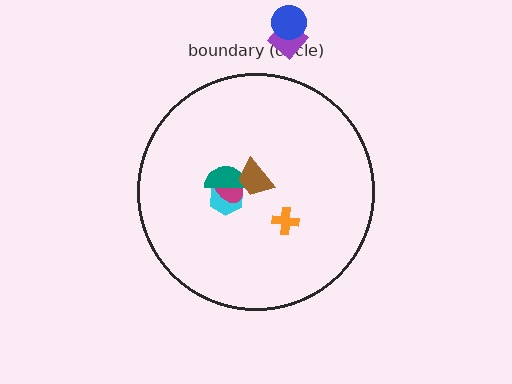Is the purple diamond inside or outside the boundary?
Outside.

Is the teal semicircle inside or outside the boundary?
Inside.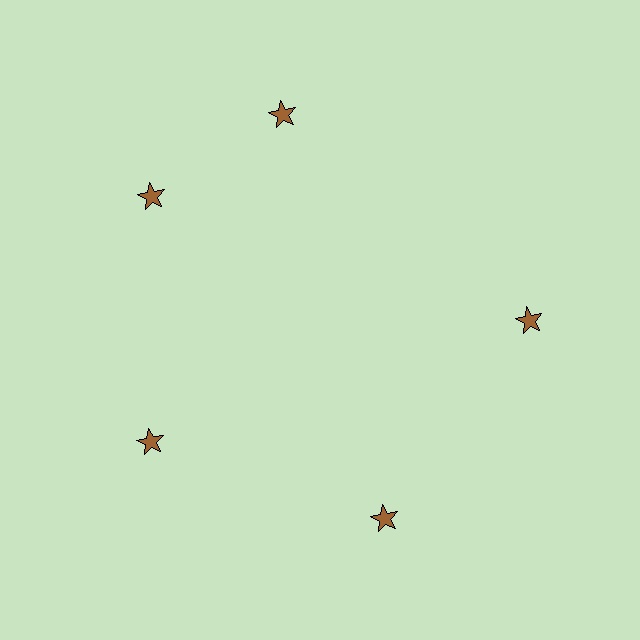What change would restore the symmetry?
The symmetry would be restored by rotating it back into even spacing with its neighbors so that all 5 stars sit at equal angles and equal distance from the center.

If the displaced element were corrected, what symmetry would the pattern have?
It would have 5-fold rotational symmetry — the pattern would map onto itself every 72 degrees.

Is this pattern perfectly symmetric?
No. The 5 brown stars are arranged in a ring, but one element near the 1 o'clock position is rotated out of alignment along the ring, breaking the 5-fold rotational symmetry.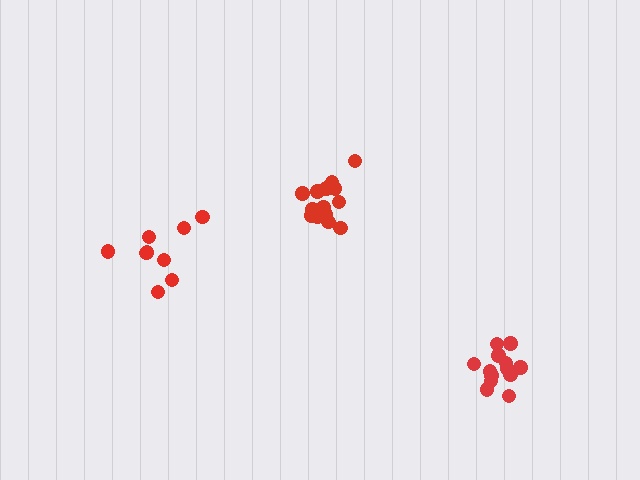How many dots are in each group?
Group 1: 14 dots, Group 2: 14 dots, Group 3: 9 dots (37 total).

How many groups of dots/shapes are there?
There are 3 groups.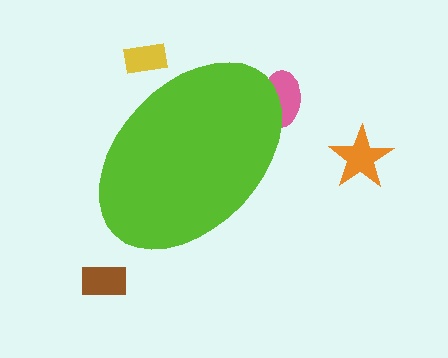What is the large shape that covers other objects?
A lime ellipse.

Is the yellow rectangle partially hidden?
Yes, the yellow rectangle is partially hidden behind the lime ellipse.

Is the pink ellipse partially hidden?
Yes, the pink ellipse is partially hidden behind the lime ellipse.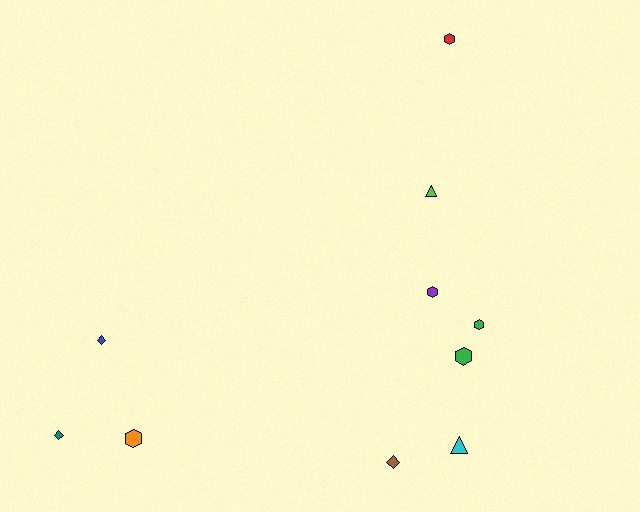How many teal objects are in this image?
There is 1 teal object.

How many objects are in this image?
There are 10 objects.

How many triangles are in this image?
There are 2 triangles.